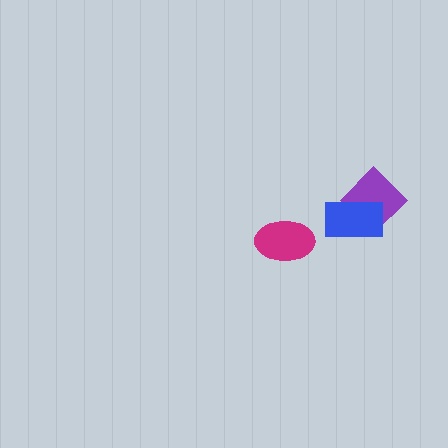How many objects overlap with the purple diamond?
1 object overlaps with the purple diamond.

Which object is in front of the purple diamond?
The blue rectangle is in front of the purple diamond.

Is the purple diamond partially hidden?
Yes, it is partially covered by another shape.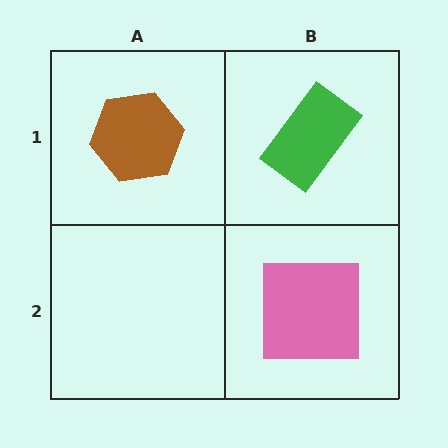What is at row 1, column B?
A green rectangle.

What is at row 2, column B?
A pink square.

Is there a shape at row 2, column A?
No, that cell is empty.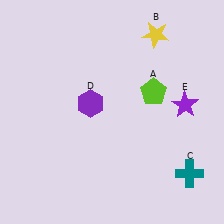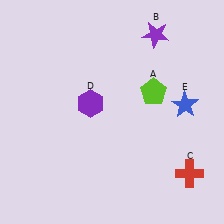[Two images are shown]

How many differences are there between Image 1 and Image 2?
There are 3 differences between the two images.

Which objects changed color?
B changed from yellow to purple. C changed from teal to red. E changed from purple to blue.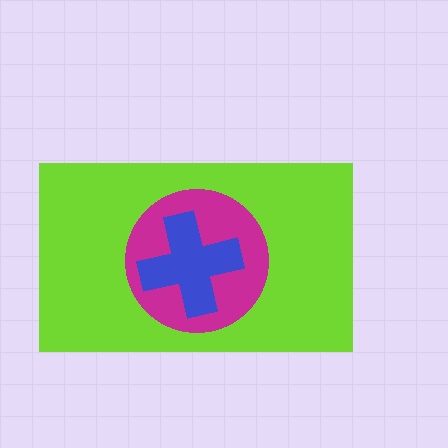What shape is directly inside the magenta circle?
The blue cross.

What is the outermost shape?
The lime rectangle.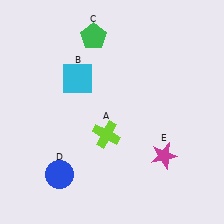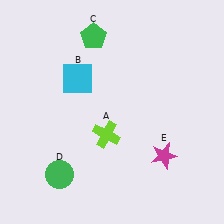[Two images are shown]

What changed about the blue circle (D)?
In Image 1, D is blue. In Image 2, it changed to green.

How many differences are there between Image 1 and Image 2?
There is 1 difference between the two images.